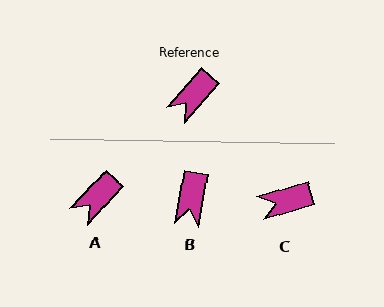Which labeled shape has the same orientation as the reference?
A.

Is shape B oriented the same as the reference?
No, it is off by about 32 degrees.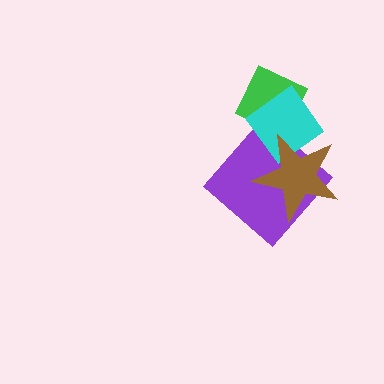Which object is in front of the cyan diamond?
The brown star is in front of the cyan diamond.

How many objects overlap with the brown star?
2 objects overlap with the brown star.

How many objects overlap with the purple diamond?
2 objects overlap with the purple diamond.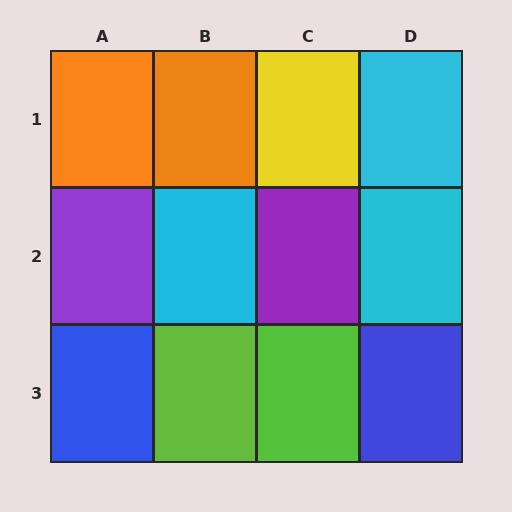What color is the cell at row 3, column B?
Lime.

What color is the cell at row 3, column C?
Lime.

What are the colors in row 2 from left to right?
Purple, cyan, purple, cyan.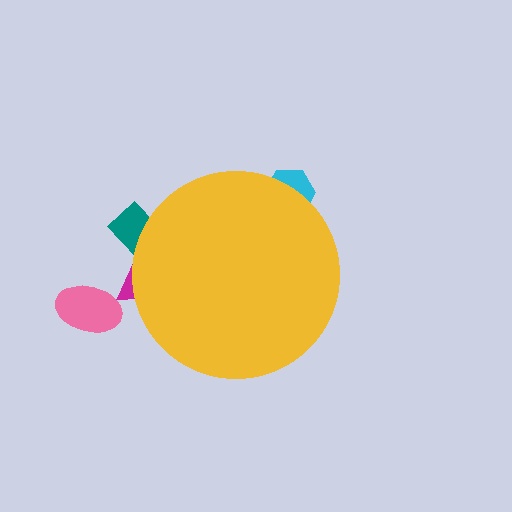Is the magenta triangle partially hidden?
Yes, the magenta triangle is partially hidden behind the yellow circle.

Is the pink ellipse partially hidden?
No, the pink ellipse is fully visible.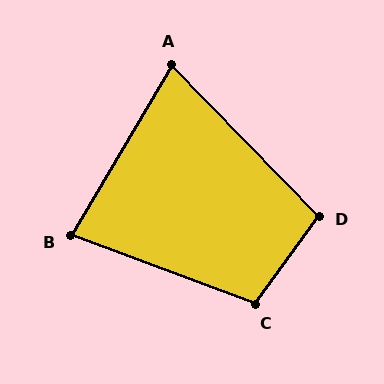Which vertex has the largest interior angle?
C, at approximately 105 degrees.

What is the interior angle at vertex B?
Approximately 80 degrees (acute).